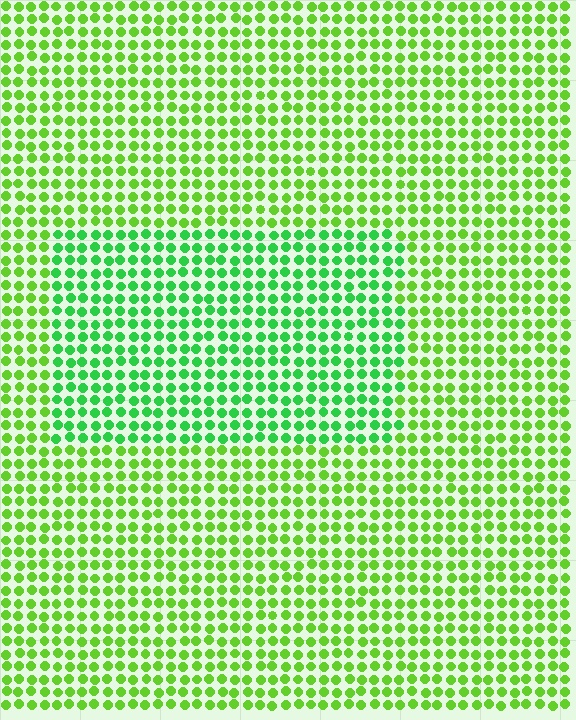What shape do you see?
I see a rectangle.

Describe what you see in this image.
The image is filled with small lime elements in a uniform arrangement. A rectangle-shaped region is visible where the elements are tinted to a slightly different hue, forming a subtle color boundary.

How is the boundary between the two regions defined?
The boundary is defined purely by a slight shift in hue (about 30 degrees). Spacing, size, and orientation are identical on both sides.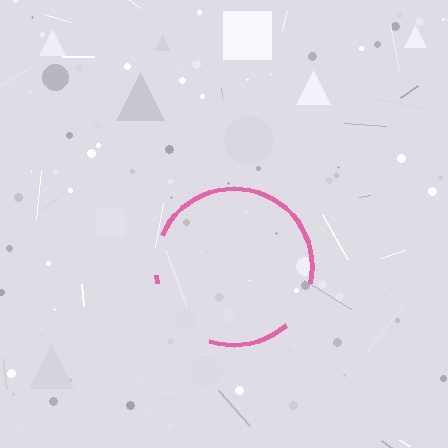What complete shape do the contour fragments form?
The contour fragments form a circle.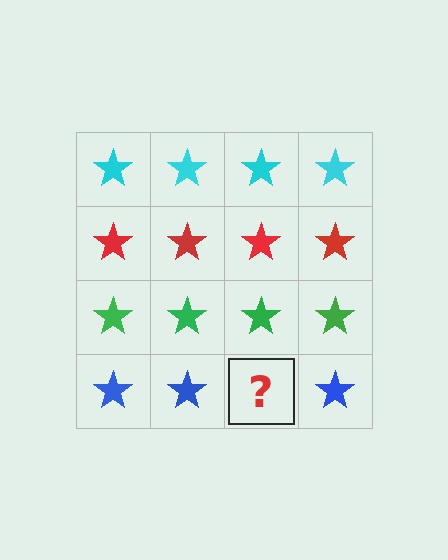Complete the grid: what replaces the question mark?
The question mark should be replaced with a blue star.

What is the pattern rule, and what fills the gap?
The rule is that each row has a consistent color. The gap should be filled with a blue star.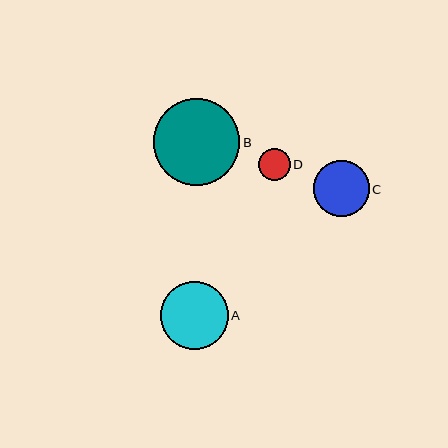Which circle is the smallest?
Circle D is the smallest with a size of approximately 32 pixels.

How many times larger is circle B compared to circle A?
Circle B is approximately 1.3 times the size of circle A.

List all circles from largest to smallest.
From largest to smallest: B, A, C, D.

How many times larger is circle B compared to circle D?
Circle B is approximately 2.7 times the size of circle D.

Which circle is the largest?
Circle B is the largest with a size of approximately 86 pixels.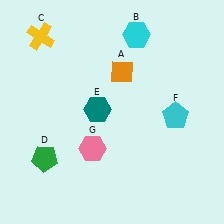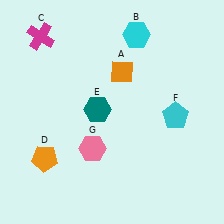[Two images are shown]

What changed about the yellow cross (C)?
In Image 1, C is yellow. In Image 2, it changed to magenta.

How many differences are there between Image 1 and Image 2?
There are 2 differences between the two images.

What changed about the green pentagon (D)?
In Image 1, D is green. In Image 2, it changed to orange.